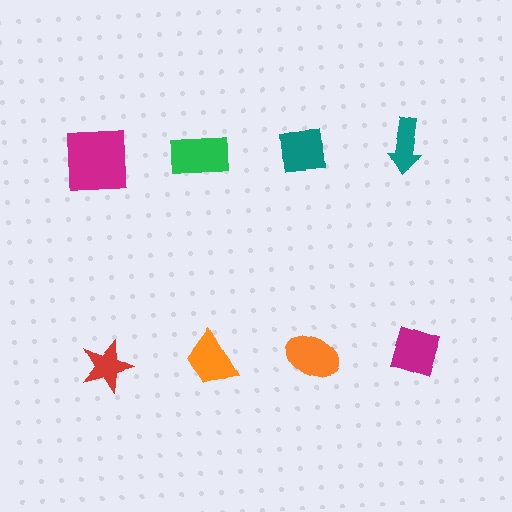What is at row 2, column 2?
An orange trapezoid.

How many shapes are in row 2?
4 shapes.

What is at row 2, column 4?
A magenta diamond.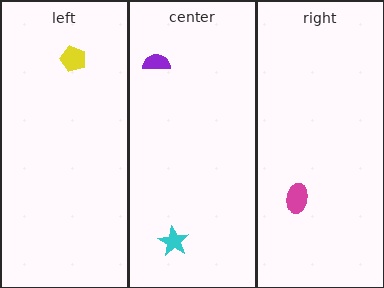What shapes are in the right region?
The magenta ellipse.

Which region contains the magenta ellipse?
The right region.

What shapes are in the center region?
The cyan star, the purple semicircle.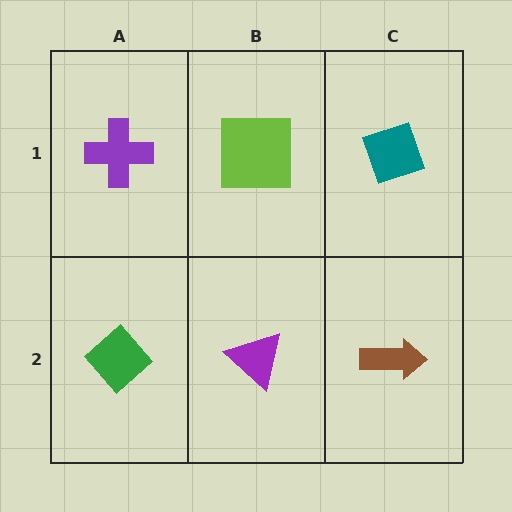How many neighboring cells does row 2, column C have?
2.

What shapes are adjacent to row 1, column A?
A green diamond (row 2, column A), a lime square (row 1, column B).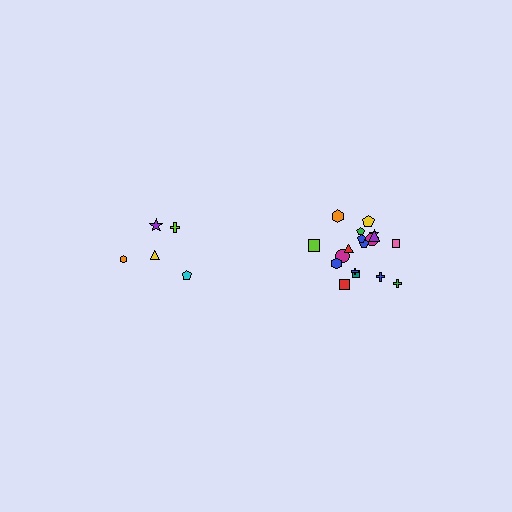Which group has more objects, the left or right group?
The right group.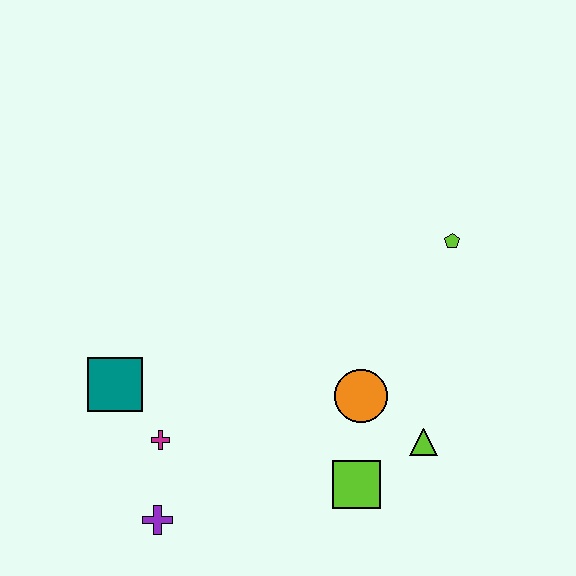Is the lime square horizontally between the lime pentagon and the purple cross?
Yes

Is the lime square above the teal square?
No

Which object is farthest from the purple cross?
The lime pentagon is farthest from the purple cross.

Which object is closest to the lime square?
The lime triangle is closest to the lime square.